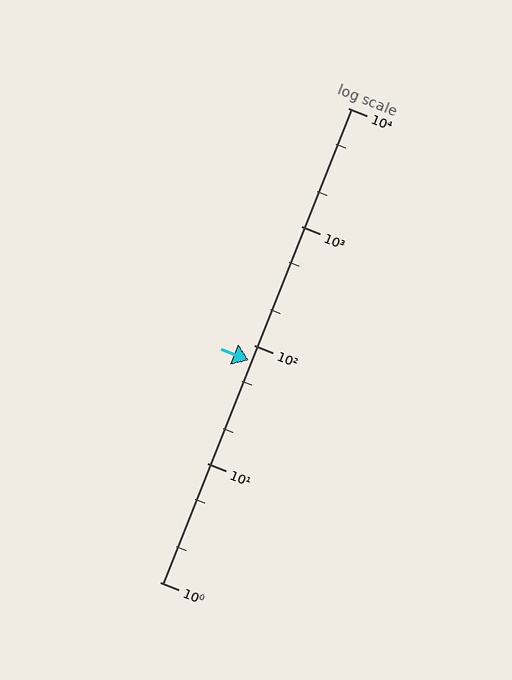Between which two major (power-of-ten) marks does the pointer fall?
The pointer is between 10 and 100.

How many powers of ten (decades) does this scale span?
The scale spans 4 decades, from 1 to 10000.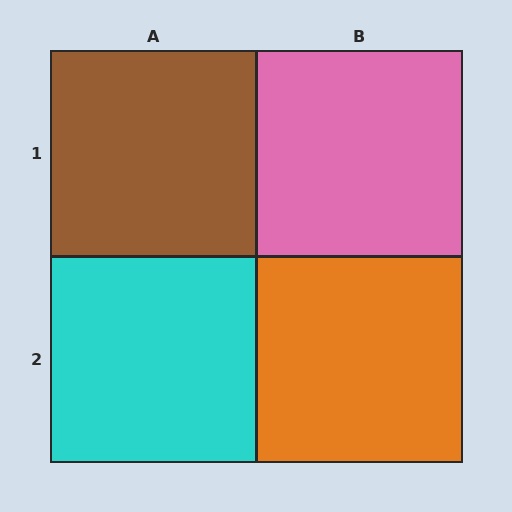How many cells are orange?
1 cell is orange.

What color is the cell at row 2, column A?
Cyan.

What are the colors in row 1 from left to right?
Brown, pink.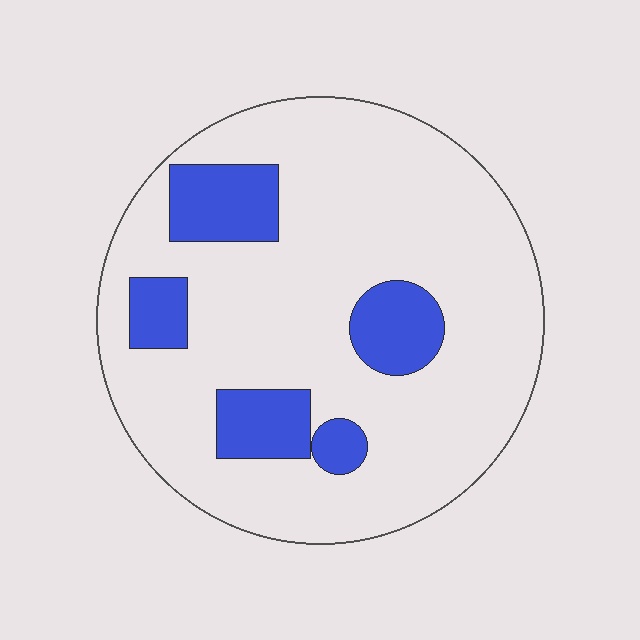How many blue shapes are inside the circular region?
5.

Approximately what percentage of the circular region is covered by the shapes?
Approximately 20%.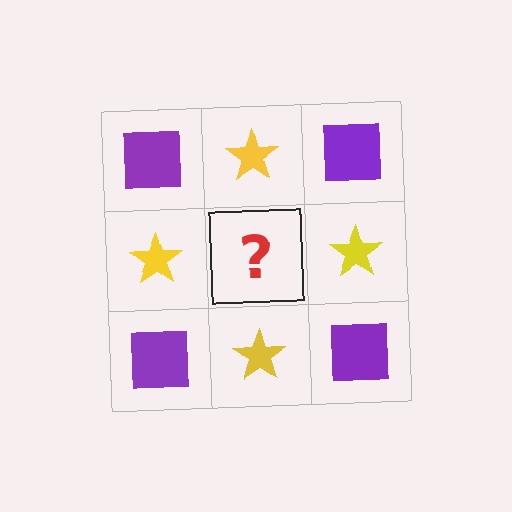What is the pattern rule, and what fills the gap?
The rule is that it alternates purple square and yellow star in a checkerboard pattern. The gap should be filled with a purple square.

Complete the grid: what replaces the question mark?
The question mark should be replaced with a purple square.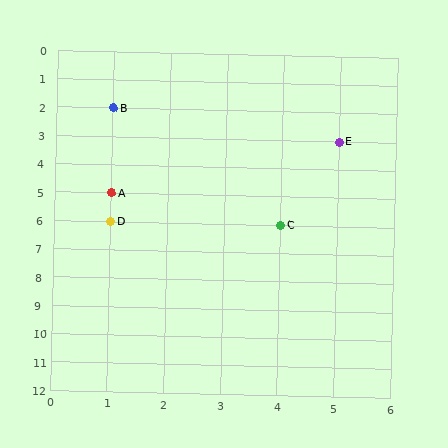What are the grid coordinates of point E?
Point E is at grid coordinates (5, 3).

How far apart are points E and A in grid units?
Points E and A are 4 columns and 2 rows apart (about 4.5 grid units diagonally).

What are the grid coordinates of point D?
Point D is at grid coordinates (1, 6).